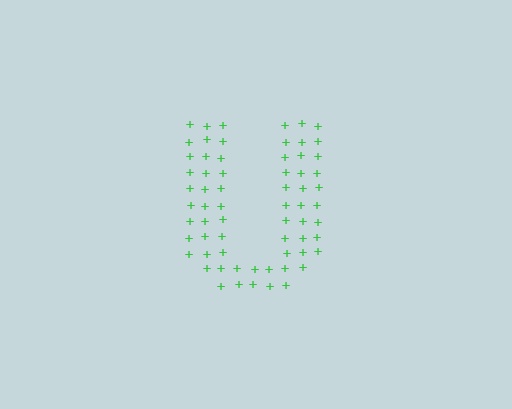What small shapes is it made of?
It is made of small plus signs.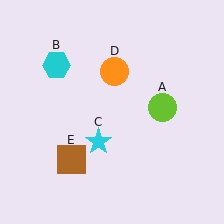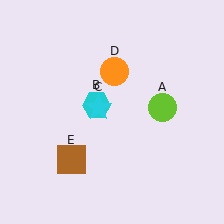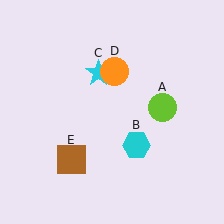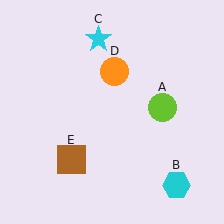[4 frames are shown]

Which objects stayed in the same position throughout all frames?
Lime circle (object A) and orange circle (object D) and brown square (object E) remained stationary.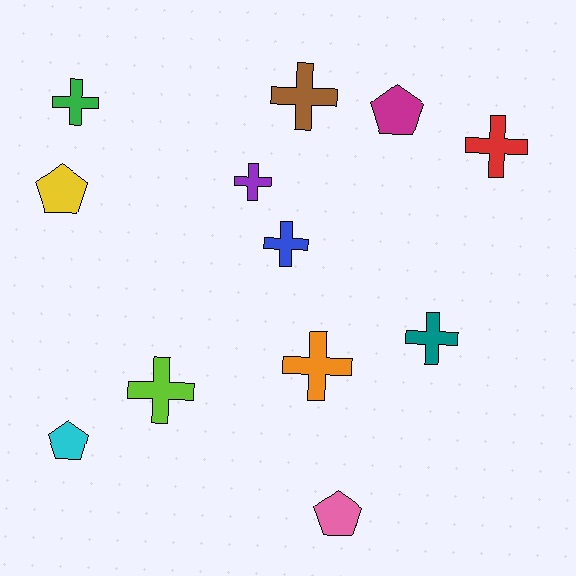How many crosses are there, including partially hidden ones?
There are 8 crosses.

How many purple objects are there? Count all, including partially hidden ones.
There is 1 purple object.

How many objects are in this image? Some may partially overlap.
There are 12 objects.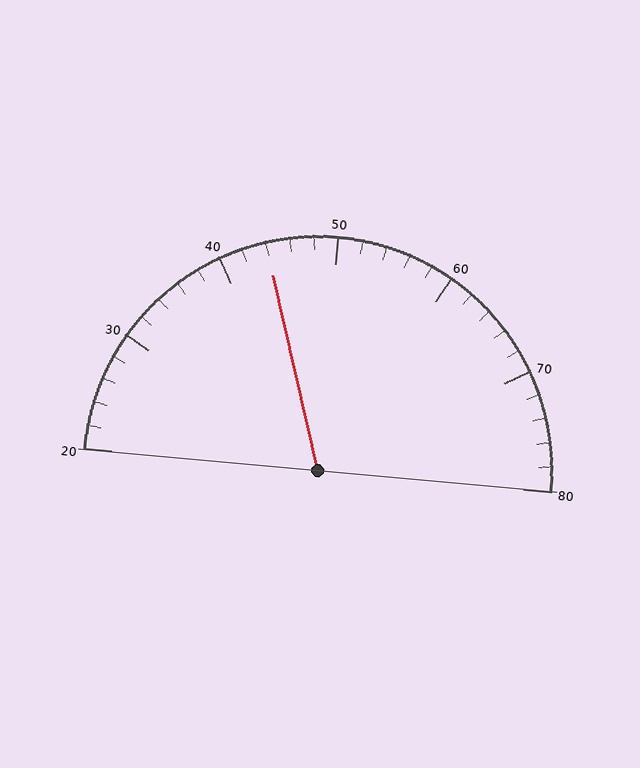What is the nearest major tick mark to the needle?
The nearest major tick mark is 40.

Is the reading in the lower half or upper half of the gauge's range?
The reading is in the lower half of the range (20 to 80).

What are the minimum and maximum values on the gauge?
The gauge ranges from 20 to 80.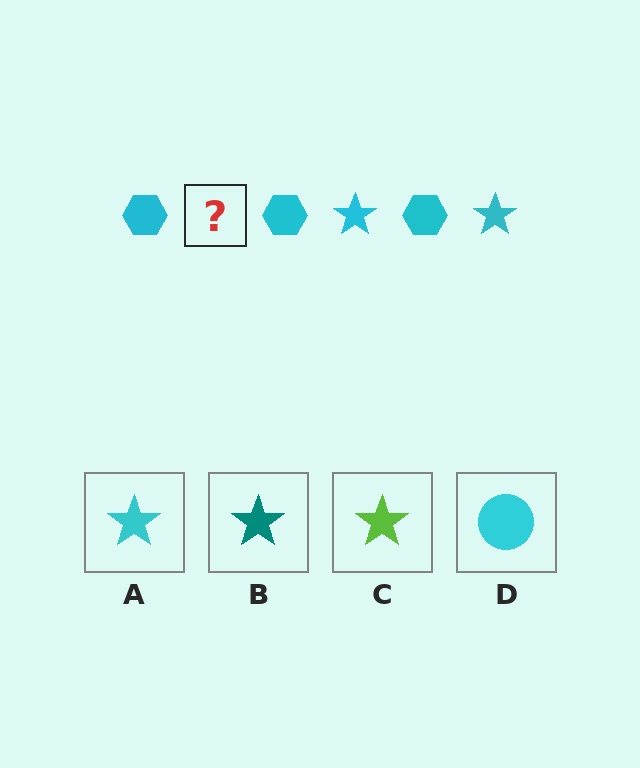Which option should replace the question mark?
Option A.